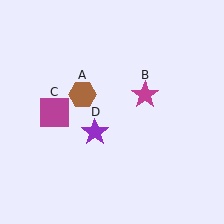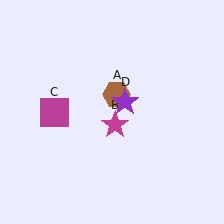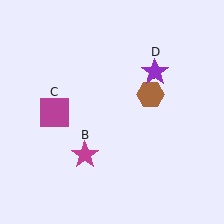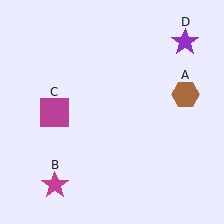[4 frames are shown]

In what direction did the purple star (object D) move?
The purple star (object D) moved up and to the right.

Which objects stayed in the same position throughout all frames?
Magenta square (object C) remained stationary.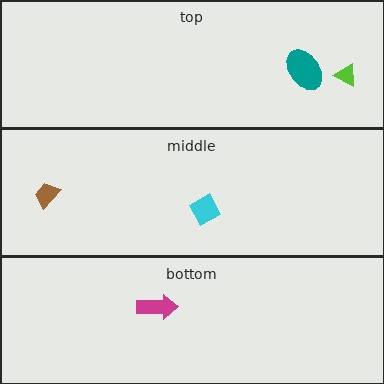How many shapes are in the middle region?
2.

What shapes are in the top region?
The lime triangle, the teal ellipse.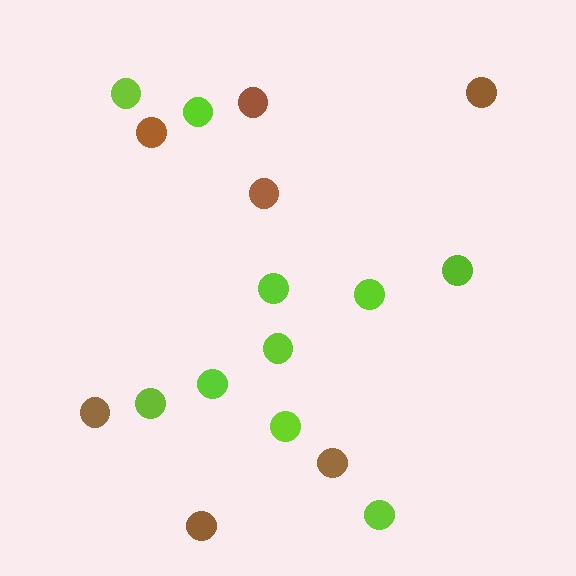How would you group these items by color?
There are 2 groups: one group of lime circles (10) and one group of brown circles (7).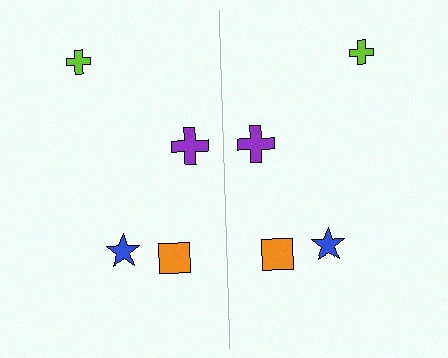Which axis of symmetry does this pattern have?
The pattern has a vertical axis of symmetry running through the center of the image.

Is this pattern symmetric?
Yes, this pattern has bilateral (reflection) symmetry.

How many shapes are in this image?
There are 8 shapes in this image.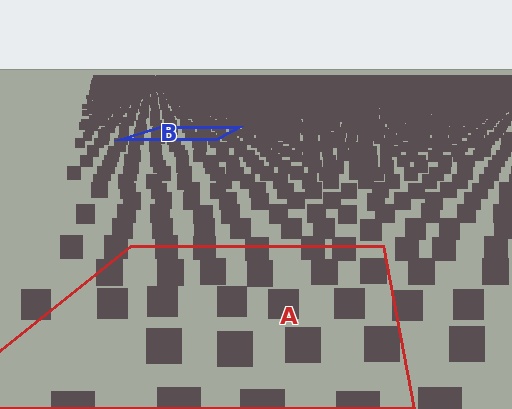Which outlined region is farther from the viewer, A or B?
Region B is farther from the viewer — the texture elements inside it appear smaller and more densely packed.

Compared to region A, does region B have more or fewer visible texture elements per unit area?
Region B has more texture elements per unit area — they are packed more densely because it is farther away.